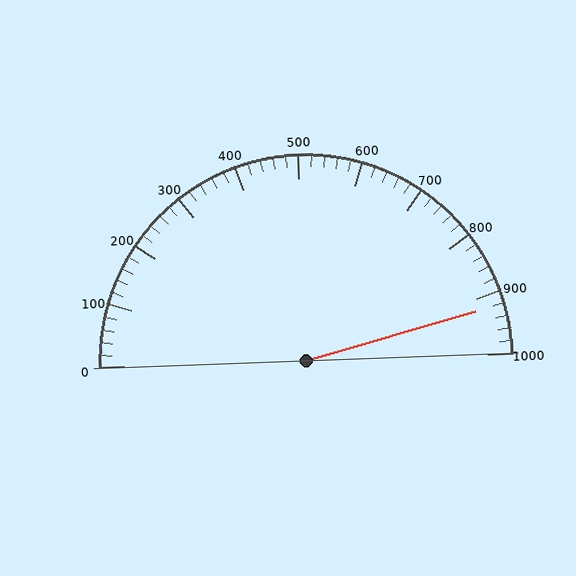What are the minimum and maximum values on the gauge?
The gauge ranges from 0 to 1000.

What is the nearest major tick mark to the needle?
The nearest major tick mark is 900.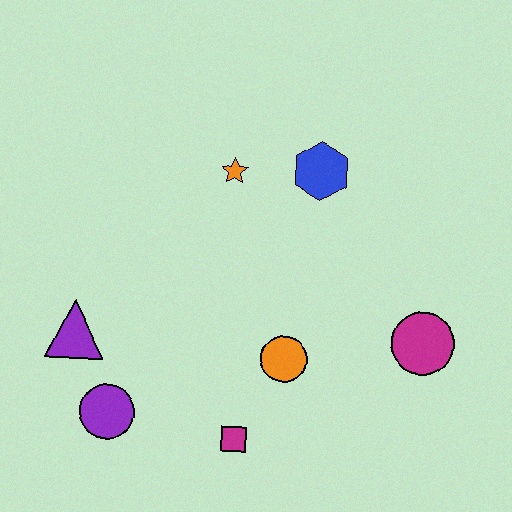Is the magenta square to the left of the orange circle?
Yes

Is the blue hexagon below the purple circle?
No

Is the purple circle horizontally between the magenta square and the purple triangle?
Yes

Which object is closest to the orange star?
The blue hexagon is closest to the orange star.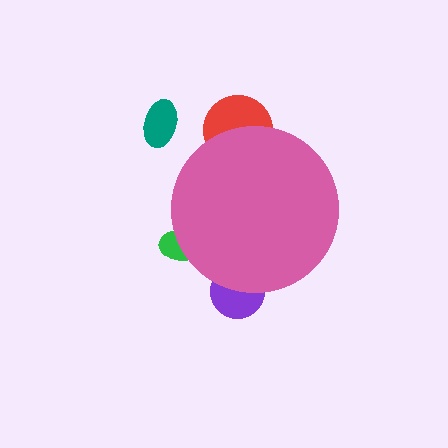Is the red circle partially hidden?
Yes, the red circle is partially hidden behind the pink circle.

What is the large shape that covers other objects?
A pink circle.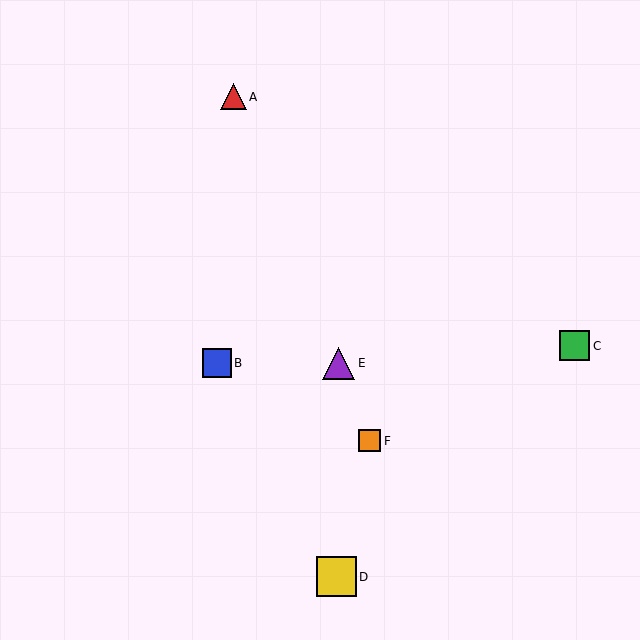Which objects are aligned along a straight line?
Objects A, E, F are aligned along a straight line.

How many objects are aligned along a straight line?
3 objects (A, E, F) are aligned along a straight line.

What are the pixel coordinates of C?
Object C is at (575, 346).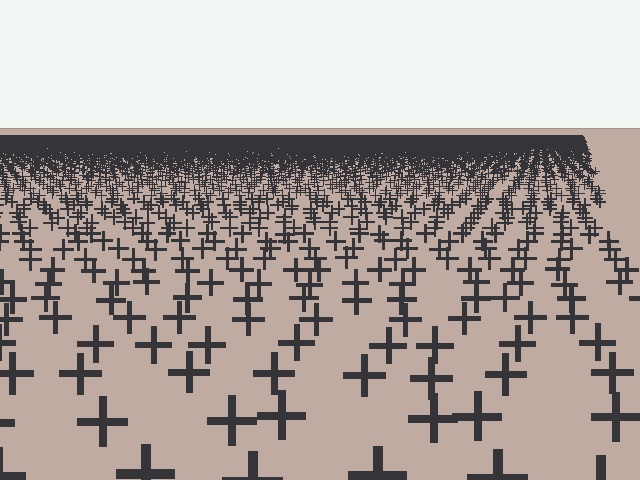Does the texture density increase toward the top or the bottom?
Density increases toward the top.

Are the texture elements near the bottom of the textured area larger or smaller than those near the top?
Larger. Near the bottom, elements are closer to the viewer and appear at a bigger on-screen size.